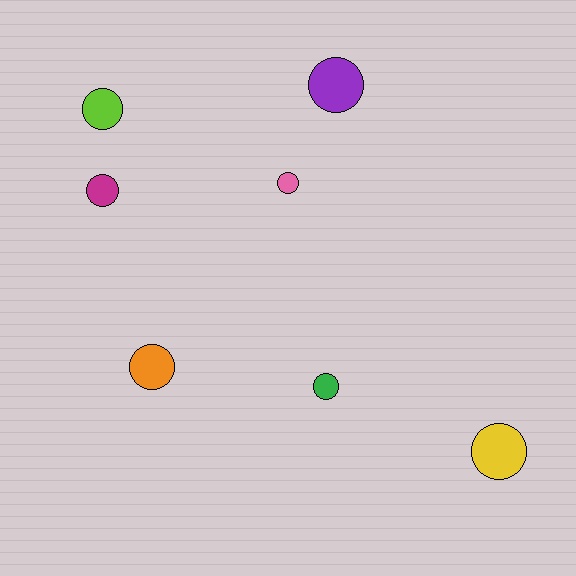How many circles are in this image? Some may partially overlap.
There are 7 circles.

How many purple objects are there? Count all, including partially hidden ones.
There is 1 purple object.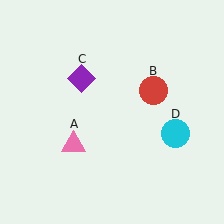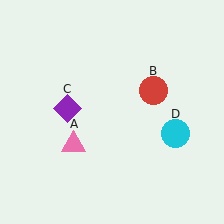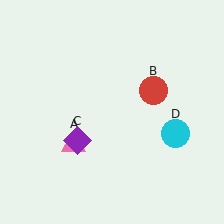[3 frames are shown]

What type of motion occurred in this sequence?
The purple diamond (object C) rotated counterclockwise around the center of the scene.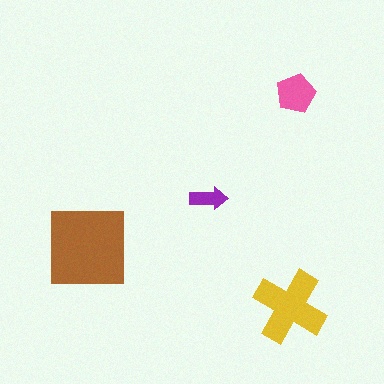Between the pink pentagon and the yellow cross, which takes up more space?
The yellow cross.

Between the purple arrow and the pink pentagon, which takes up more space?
The pink pentagon.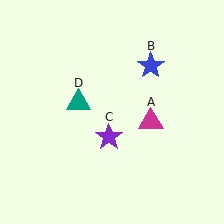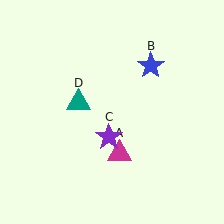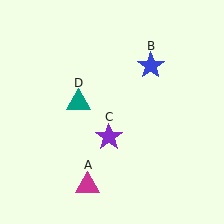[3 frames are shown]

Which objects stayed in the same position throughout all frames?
Blue star (object B) and purple star (object C) and teal triangle (object D) remained stationary.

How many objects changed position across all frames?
1 object changed position: magenta triangle (object A).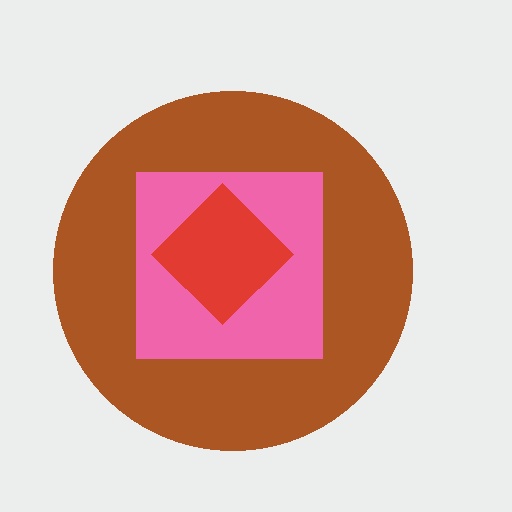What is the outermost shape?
The brown circle.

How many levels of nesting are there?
3.